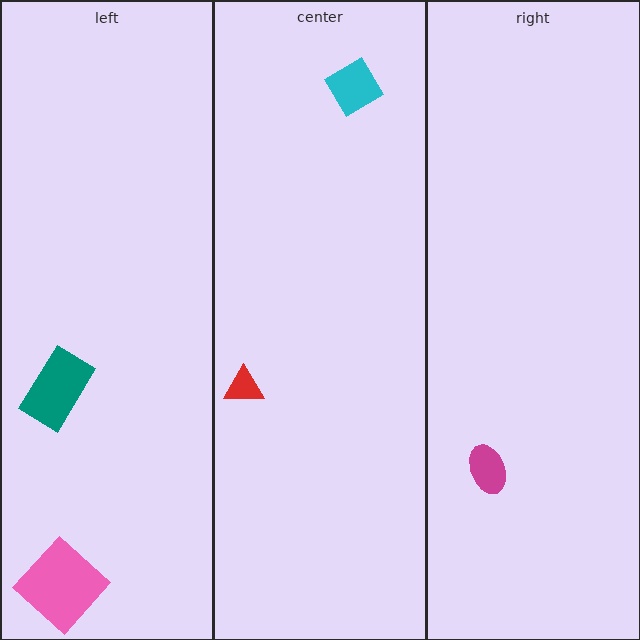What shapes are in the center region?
The red triangle, the cyan diamond.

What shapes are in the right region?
The magenta ellipse.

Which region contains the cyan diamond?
The center region.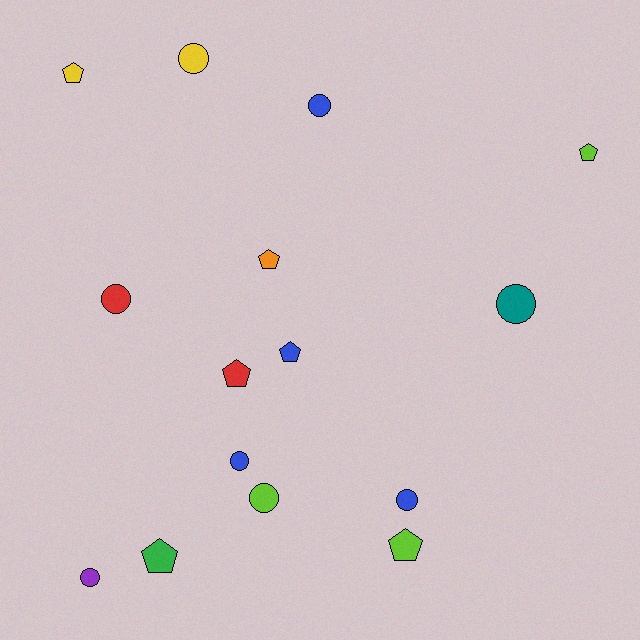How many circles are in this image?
There are 8 circles.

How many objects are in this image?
There are 15 objects.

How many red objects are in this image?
There are 2 red objects.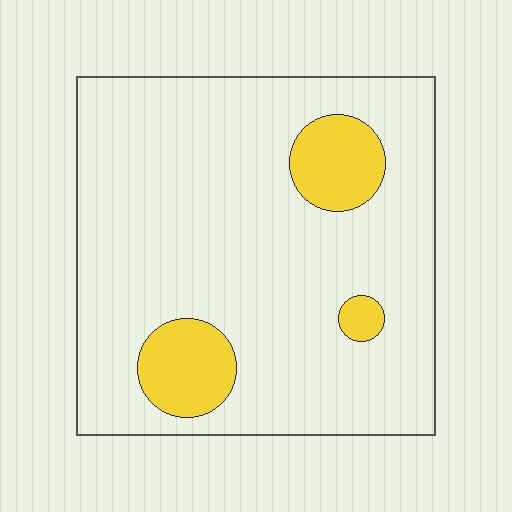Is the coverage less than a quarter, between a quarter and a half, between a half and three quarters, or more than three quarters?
Less than a quarter.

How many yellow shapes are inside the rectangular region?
3.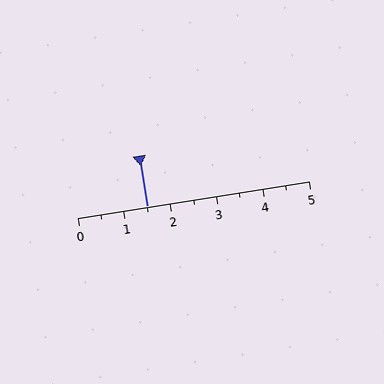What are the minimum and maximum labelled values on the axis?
The axis runs from 0 to 5.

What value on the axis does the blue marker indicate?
The marker indicates approximately 1.5.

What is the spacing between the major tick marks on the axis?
The major ticks are spaced 1 apart.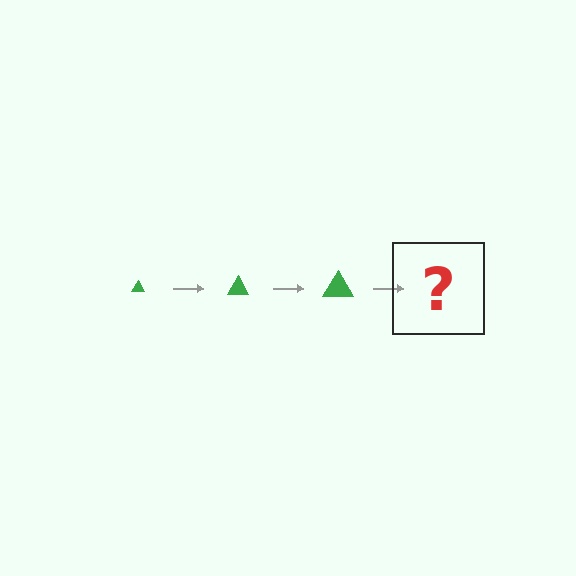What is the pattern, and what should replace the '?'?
The pattern is that the triangle gets progressively larger each step. The '?' should be a green triangle, larger than the previous one.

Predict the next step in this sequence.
The next step is a green triangle, larger than the previous one.